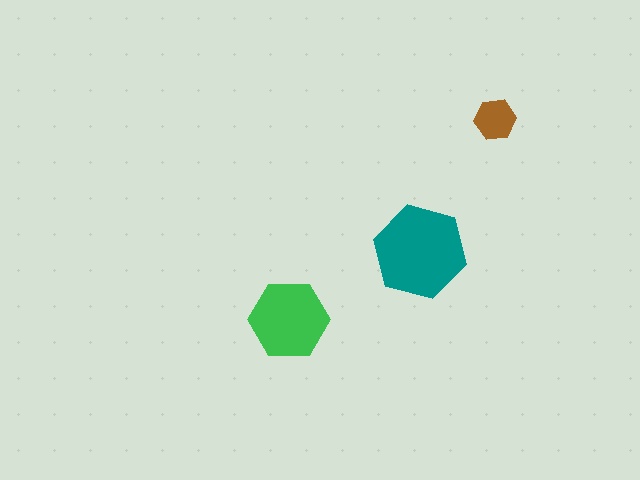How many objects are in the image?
There are 3 objects in the image.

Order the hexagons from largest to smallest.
the teal one, the green one, the brown one.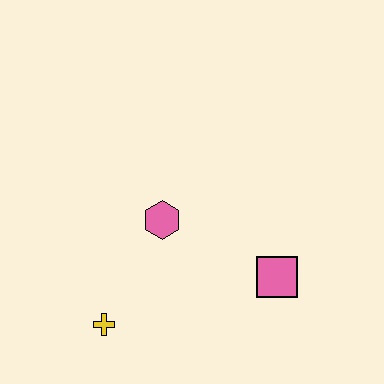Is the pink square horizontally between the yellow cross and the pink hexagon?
No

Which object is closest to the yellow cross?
The pink hexagon is closest to the yellow cross.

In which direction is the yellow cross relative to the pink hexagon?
The yellow cross is below the pink hexagon.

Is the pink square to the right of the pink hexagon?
Yes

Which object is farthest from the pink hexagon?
The pink square is farthest from the pink hexagon.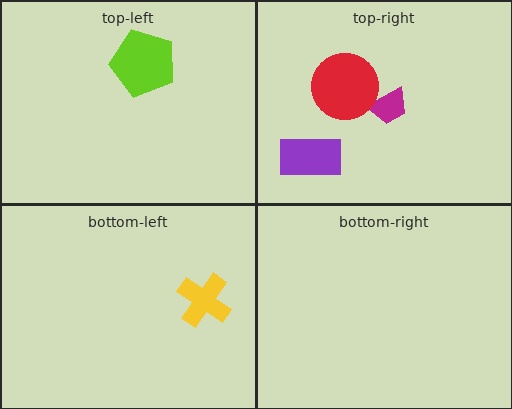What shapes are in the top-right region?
The purple rectangle, the magenta trapezoid, the red circle.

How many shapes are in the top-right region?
3.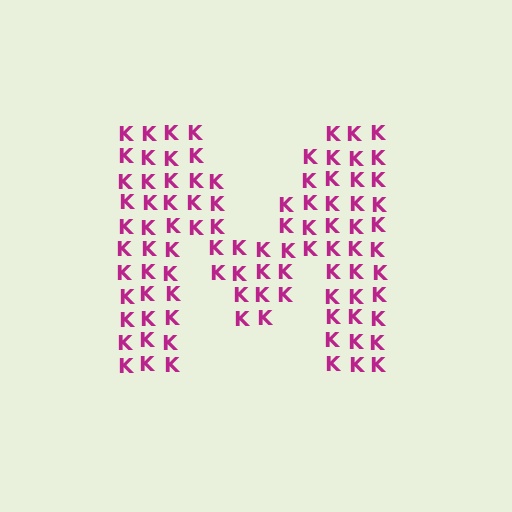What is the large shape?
The large shape is the letter M.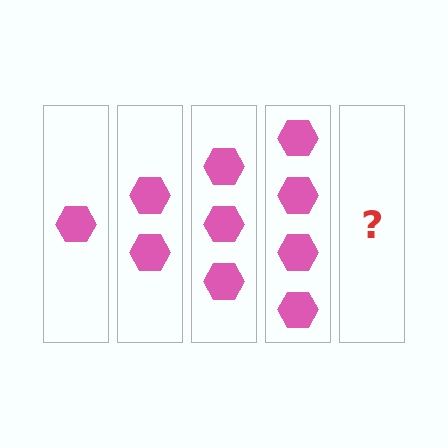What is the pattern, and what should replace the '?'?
The pattern is that each step adds one more hexagon. The '?' should be 5 hexagons.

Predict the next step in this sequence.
The next step is 5 hexagons.